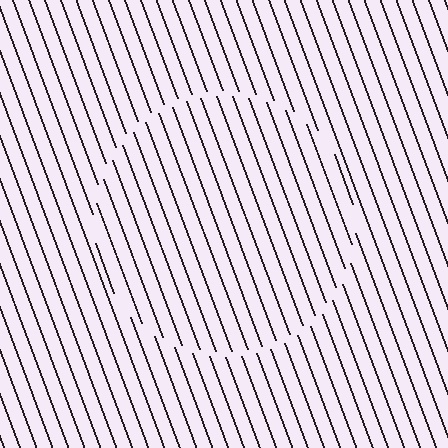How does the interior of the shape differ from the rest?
The interior of the shape contains the same grating, shifted by half a period — the contour is defined by the phase discontinuity where line-ends from the inner and outer gratings abut.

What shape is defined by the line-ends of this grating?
An illusory circle. The interior of the shape contains the same grating, shifted by half a period — the contour is defined by the phase discontinuity where line-ends from the inner and outer gratings abut.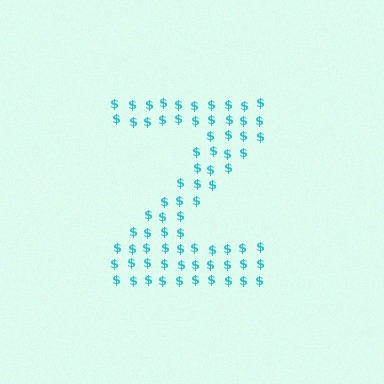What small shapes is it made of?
It is made of small dollar signs.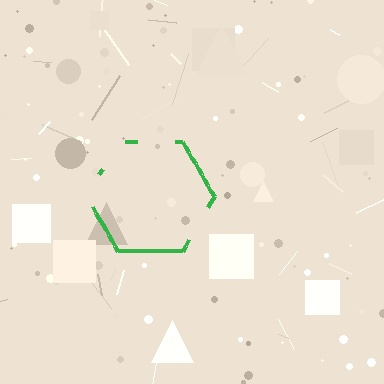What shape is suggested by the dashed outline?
The dashed outline suggests a hexagon.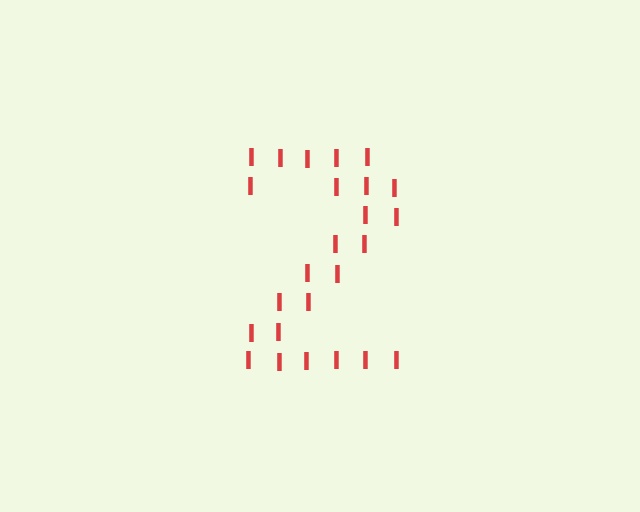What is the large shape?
The large shape is the digit 2.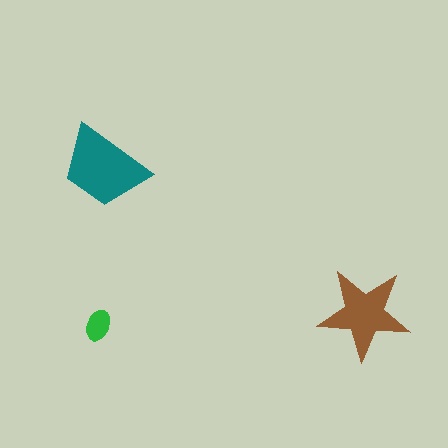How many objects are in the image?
There are 3 objects in the image.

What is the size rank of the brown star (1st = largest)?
2nd.